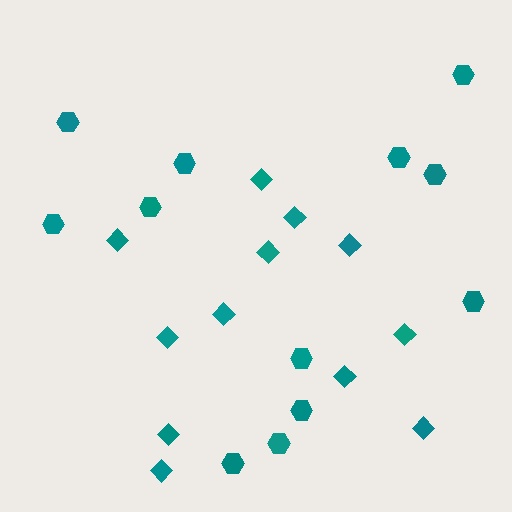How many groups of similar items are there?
There are 2 groups: one group of hexagons (12) and one group of diamonds (12).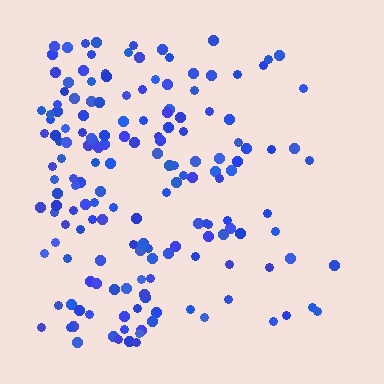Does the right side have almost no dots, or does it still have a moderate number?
Still a moderate number, just noticeably fewer than the left.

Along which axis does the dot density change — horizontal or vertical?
Horizontal.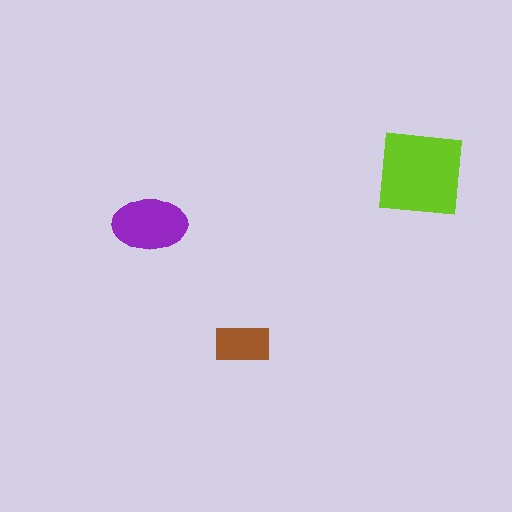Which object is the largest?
The lime square.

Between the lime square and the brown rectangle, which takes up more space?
The lime square.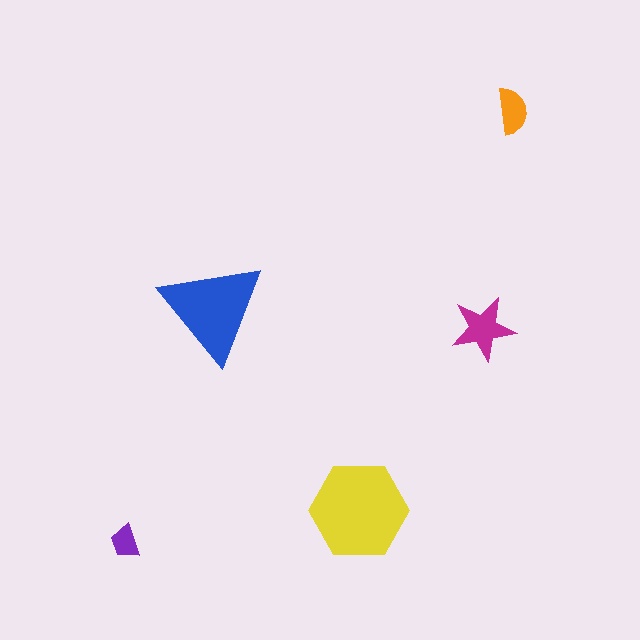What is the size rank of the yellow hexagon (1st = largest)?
1st.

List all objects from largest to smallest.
The yellow hexagon, the blue triangle, the magenta star, the orange semicircle, the purple trapezoid.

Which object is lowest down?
The purple trapezoid is bottommost.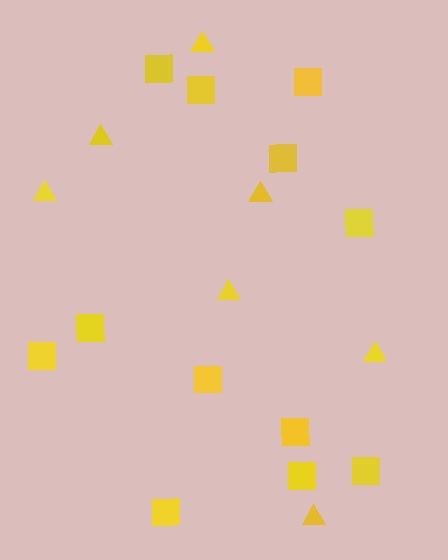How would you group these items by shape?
There are 2 groups: one group of squares (12) and one group of triangles (7).